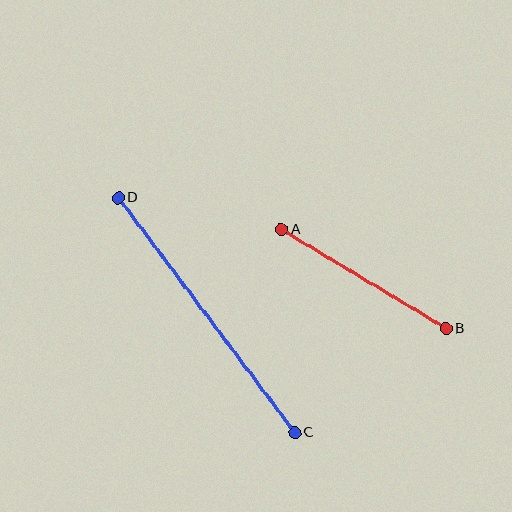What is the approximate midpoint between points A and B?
The midpoint is at approximately (364, 279) pixels.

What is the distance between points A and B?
The distance is approximately 192 pixels.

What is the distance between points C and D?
The distance is approximately 294 pixels.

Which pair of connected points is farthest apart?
Points C and D are farthest apart.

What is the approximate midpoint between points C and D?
The midpoint is at approximately (206, 315) pixels.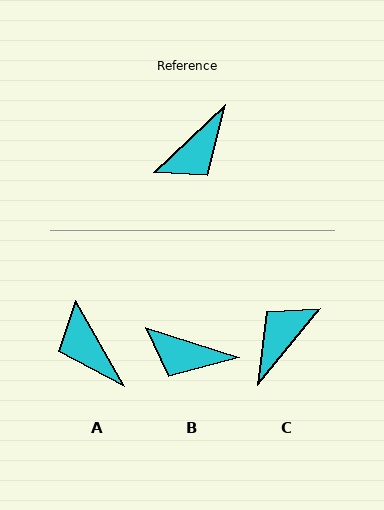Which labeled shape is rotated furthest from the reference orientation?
C, about 173 degrees away.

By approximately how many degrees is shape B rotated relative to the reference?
Approximately 61 degrees clockwise.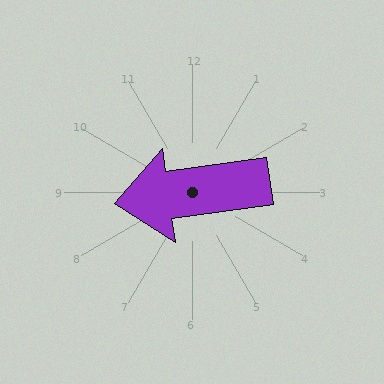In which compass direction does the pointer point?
West.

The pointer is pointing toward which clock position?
Roughly 9 o'clock.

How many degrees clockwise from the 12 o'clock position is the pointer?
Approximately 262 degrees.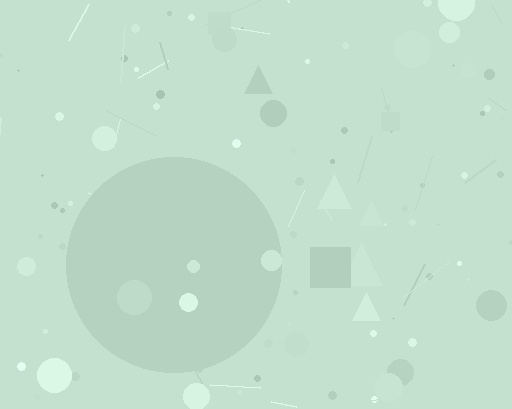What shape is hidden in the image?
A circle is hidden in the image.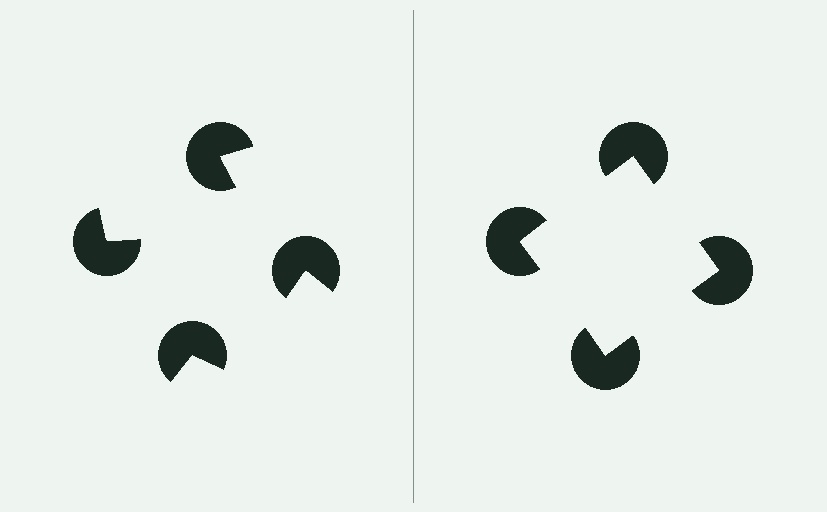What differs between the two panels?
The pac-man discs are positioned identically on both sides; only the wedge orientations differ. On the right they align to a square; on the left they are misaligned.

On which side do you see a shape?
An illusory square appears on the right side. On the left side the wedge cuts are rotated, so no coherent shape forms.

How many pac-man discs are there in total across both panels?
8 — 4 on each side.